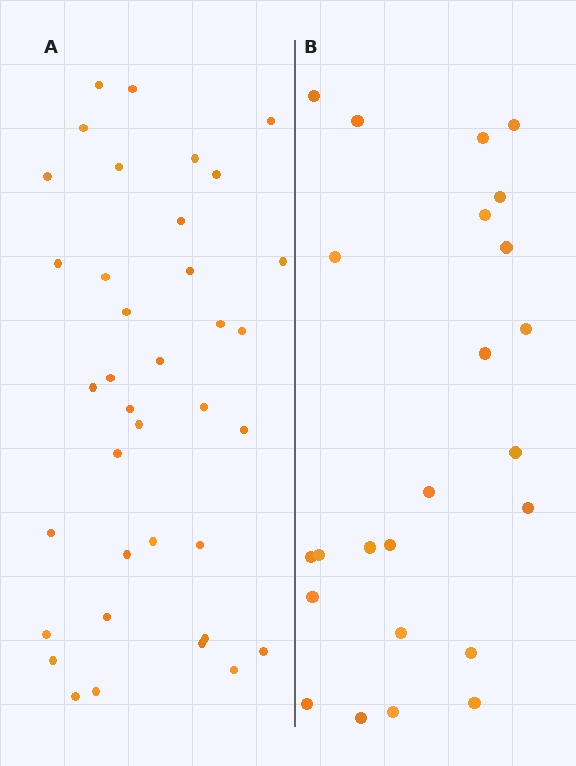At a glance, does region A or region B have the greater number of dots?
Region A (the left region) has more dots.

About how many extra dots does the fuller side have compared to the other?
Region A has approximately 15 more dots than region B.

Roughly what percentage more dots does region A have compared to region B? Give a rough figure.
About 55% more.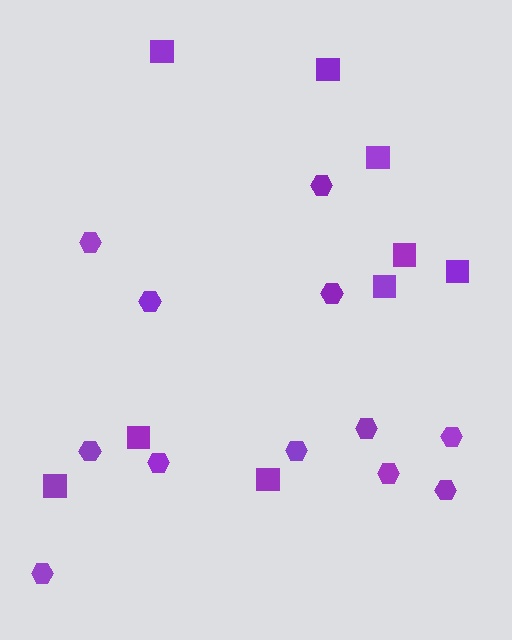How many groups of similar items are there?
There are 2 groups: one group of hexagons (12) and one group of squares (9).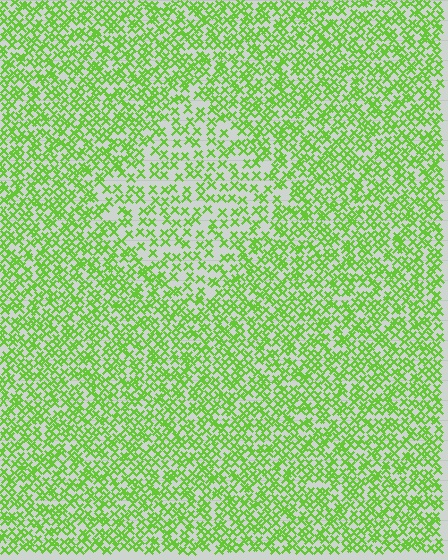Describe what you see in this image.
The image contains small lime elements arranged at two different densities. A diamond-shaped region is visible where the elements are less densely packed than the surrounding area.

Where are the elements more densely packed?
The elements are more densely packed outside the diamond boundary.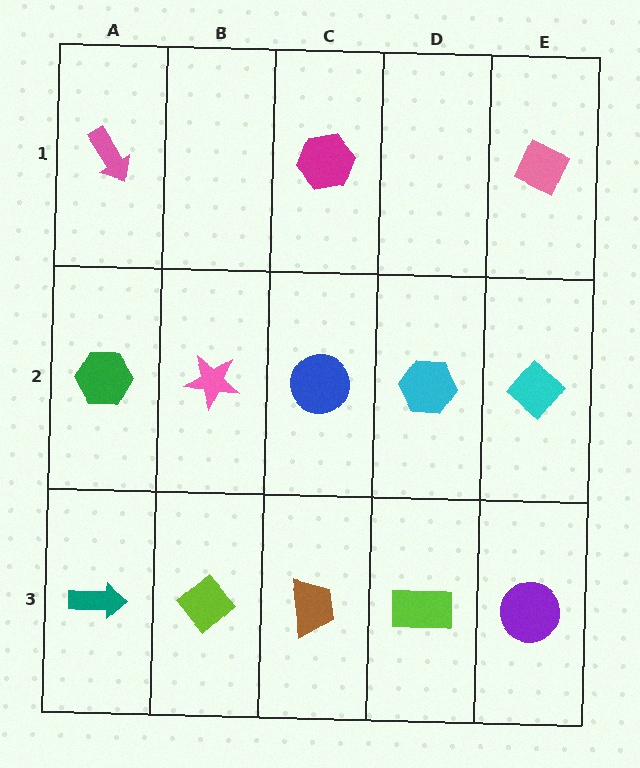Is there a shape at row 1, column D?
No, that cell is empty.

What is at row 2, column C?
A blue circle.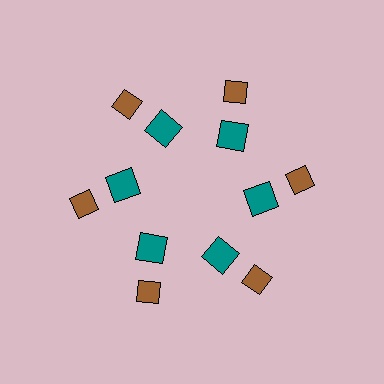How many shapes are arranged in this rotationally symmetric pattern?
There are 18 shapes, arranged in 6 groups of 3.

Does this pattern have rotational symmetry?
Yes, this pattern has 6-fold rotational symmetry. It looks the same after rotating 60 degrees around the center.